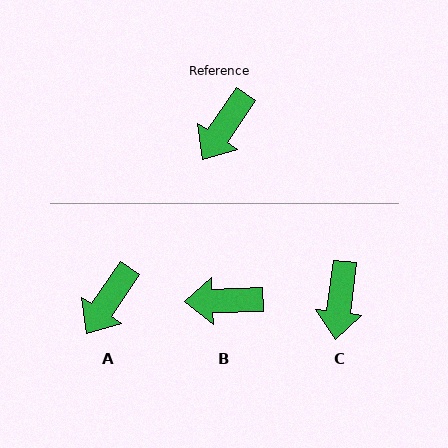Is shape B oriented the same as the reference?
No, it is off by about 54 degrees.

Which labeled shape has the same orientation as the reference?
A.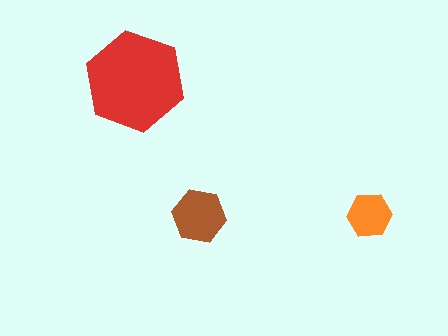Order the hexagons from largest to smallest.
the red one, the brown one, the orange one.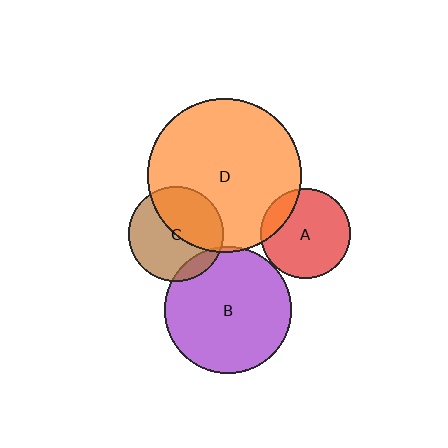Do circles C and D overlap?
Yes.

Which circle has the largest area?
Circle D (orange).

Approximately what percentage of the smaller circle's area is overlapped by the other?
Approximately 45%.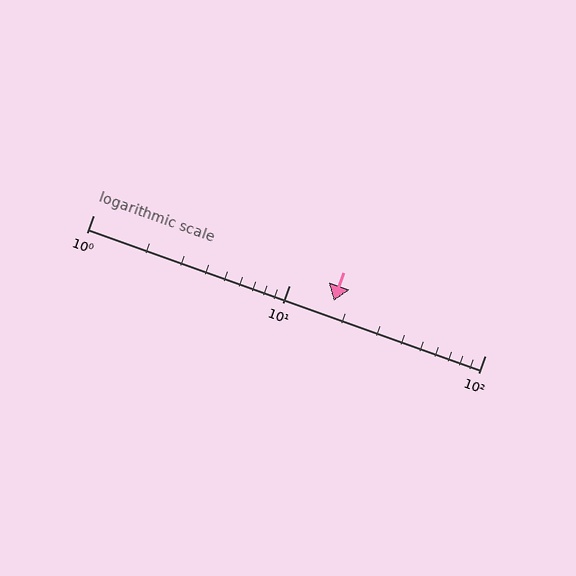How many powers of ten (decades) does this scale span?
The scale spans 2 decades, from 1 to 100.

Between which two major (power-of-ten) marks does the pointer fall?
The pointer is between 10 and 100.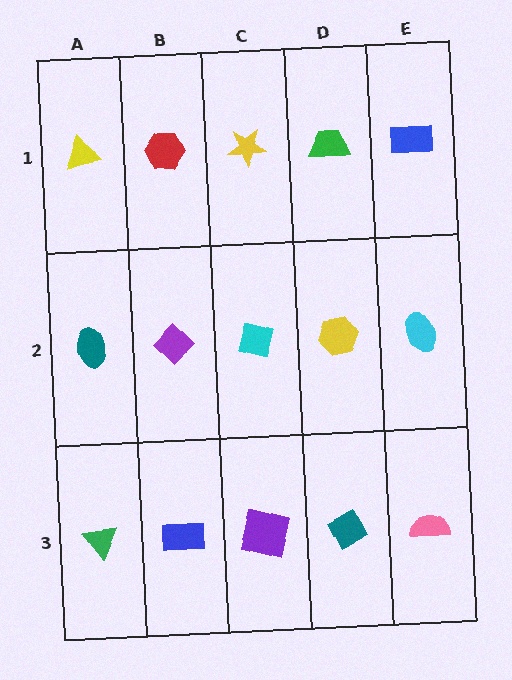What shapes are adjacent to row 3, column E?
A cyan ellipse (row 2, column E), a teal diamond (row 3, column D).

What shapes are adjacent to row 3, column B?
A purple diamond (row 2, column B), a green triangle (row 3, column A), a purple square (row 3, column C).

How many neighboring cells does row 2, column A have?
3.